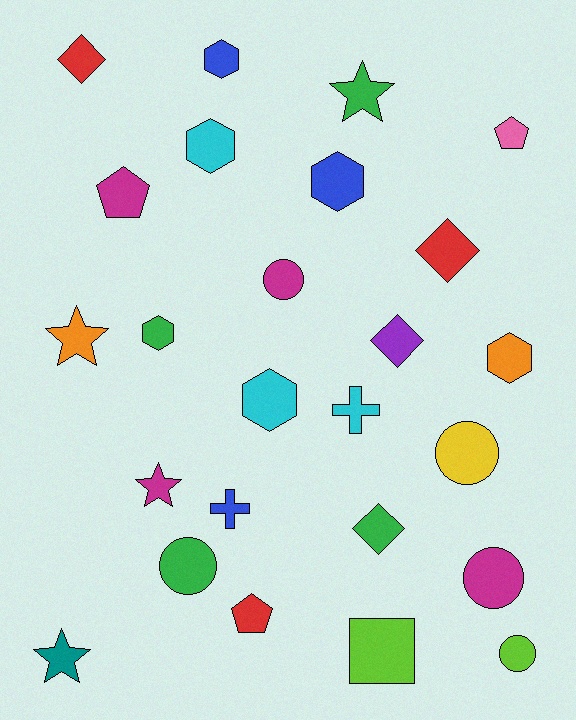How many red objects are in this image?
There are 3 red objects.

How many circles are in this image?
There are 5 circles.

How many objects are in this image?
There are 25 objects.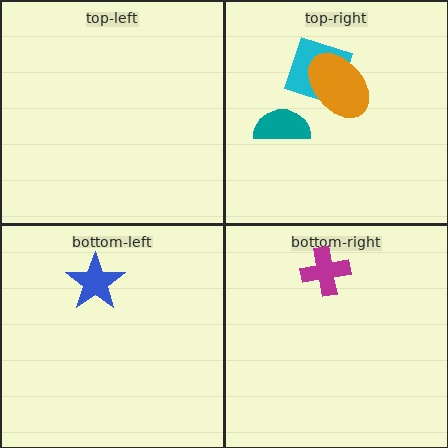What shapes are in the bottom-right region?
The magenta cross.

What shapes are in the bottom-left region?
The blue star.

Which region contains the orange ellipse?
The top-right region.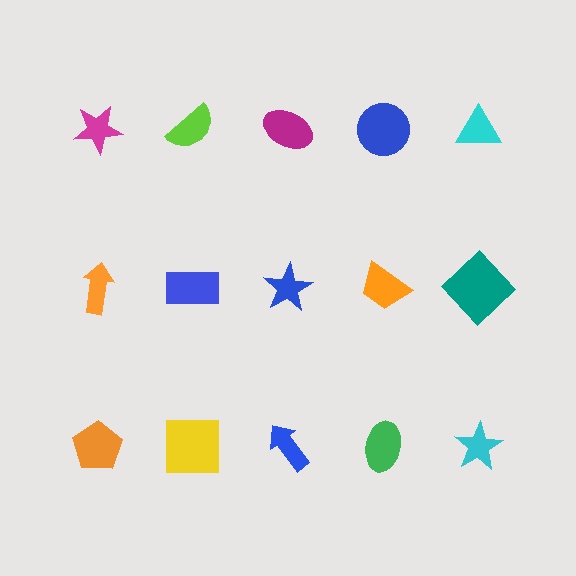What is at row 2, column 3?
A blue star.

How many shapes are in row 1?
5 shapes.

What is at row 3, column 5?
A cyan star.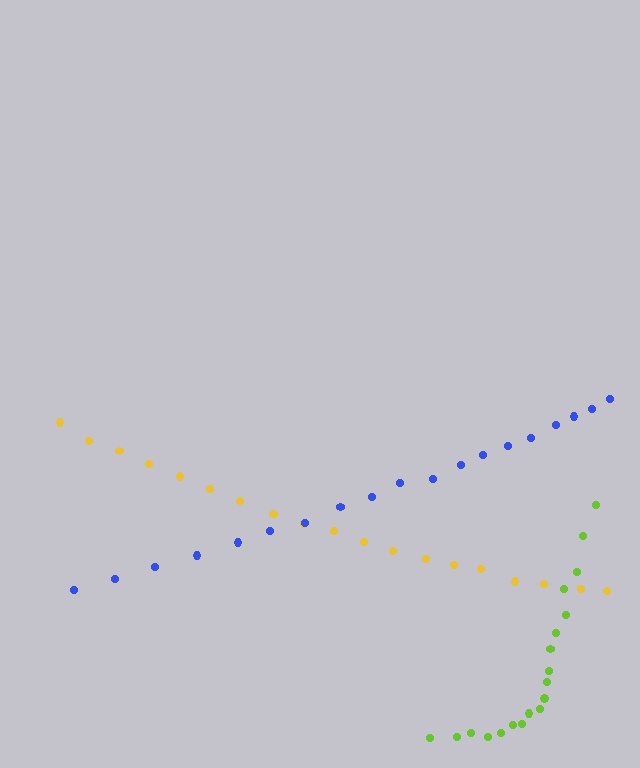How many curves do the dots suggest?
There are 3 distinct paths.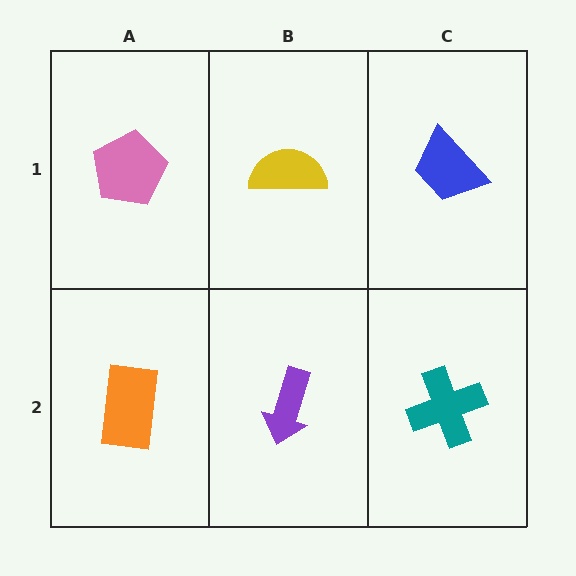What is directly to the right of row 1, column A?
A yellow semicircle.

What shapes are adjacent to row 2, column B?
A yellow semicircle (row 1, column B), an orange rectangle (row 2, column A), a teal cross (row 2, column C).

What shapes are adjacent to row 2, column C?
A blue trapezoid (row 1, column C), a purple arrow (row 2, column B).